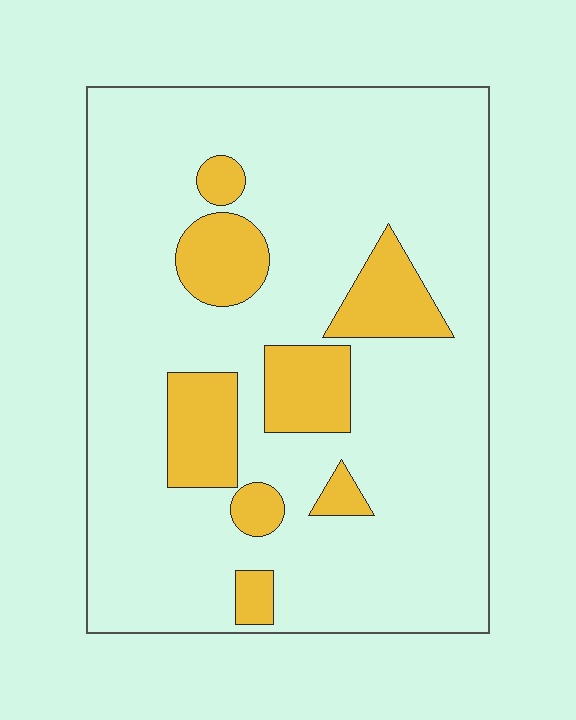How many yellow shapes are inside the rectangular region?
8.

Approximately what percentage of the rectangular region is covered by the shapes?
Approximately 20%.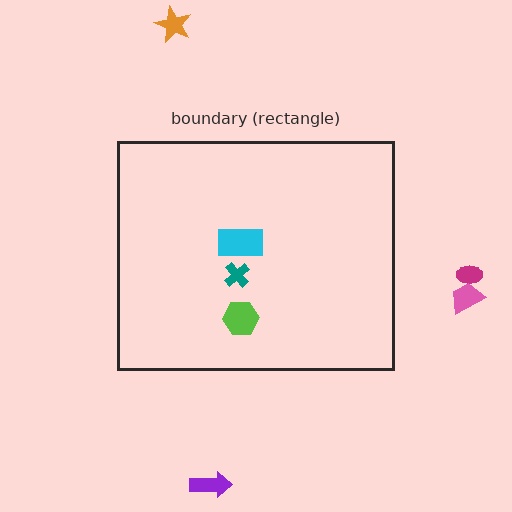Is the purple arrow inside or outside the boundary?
Outside.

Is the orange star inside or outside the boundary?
Outside.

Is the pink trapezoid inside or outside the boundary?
Outside.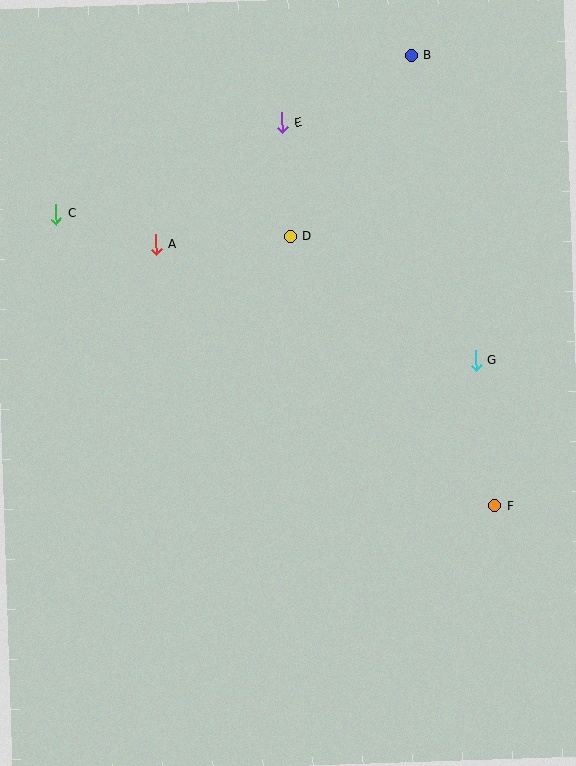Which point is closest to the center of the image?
Point D at (291, 237) is closest to the center.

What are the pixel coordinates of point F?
Point F is at (495, 506).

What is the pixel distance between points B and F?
The distance between B and F is 458 pixels.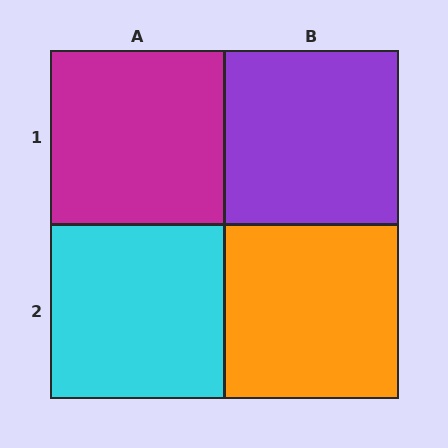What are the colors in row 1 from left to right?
Magenta, purple.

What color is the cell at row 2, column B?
Orange.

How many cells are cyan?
1 cell is cyan.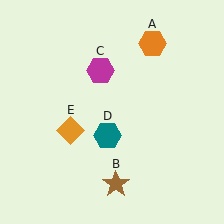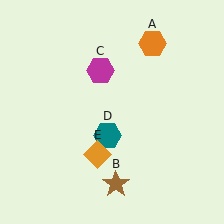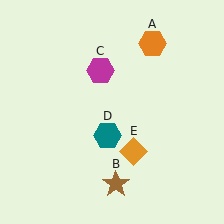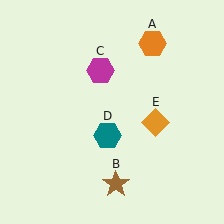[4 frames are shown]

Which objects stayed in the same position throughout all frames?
Orange hexagon (object A) and brown star (object B) and magenta hexagon (object C) and teal hexagon (object D) remained stationary.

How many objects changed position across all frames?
1 object changed position: orange diamond (object E).